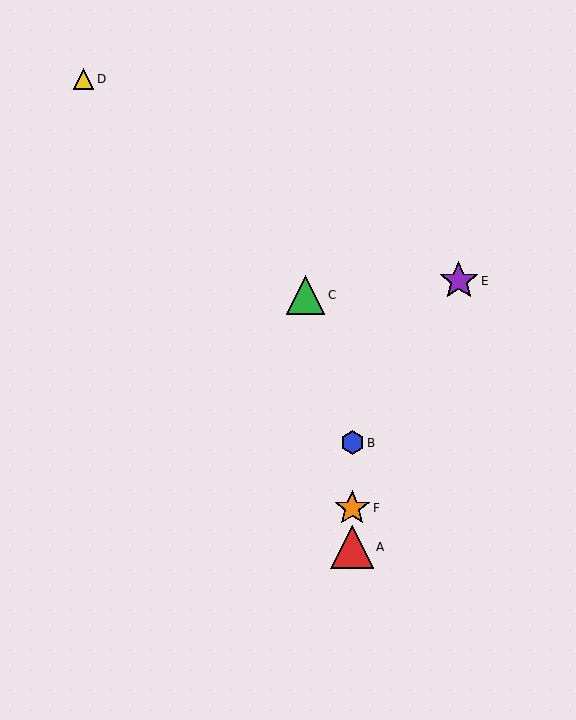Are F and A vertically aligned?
Yes, both are at x≈352.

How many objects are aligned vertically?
3 objects (A, B, F) are aligned vertically.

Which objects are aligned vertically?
Objects A, B, F are aligned vertically.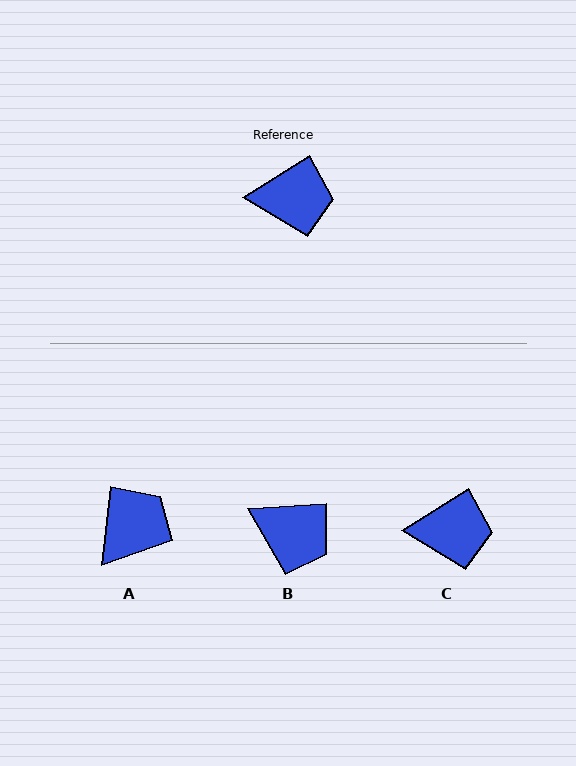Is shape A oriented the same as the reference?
No, it is off by about 51 degrees.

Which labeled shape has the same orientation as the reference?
C.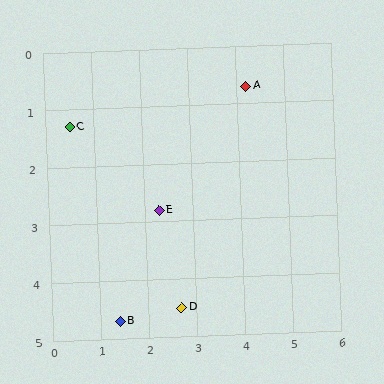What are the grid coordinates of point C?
Point C is at approximately (0.5, 1.3).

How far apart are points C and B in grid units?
Points C and B are about 3.5 grid units apart.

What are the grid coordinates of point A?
Point A is at approximately (4.2, 0.7).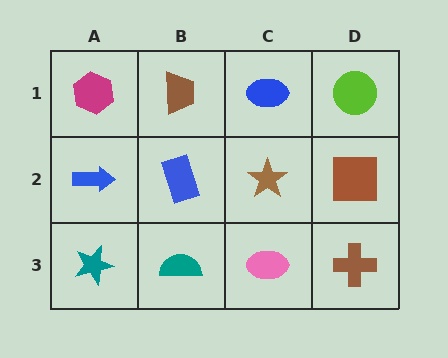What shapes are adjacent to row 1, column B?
A blue rectangle (row 2, column B), a magenta hexagon (row 1, column A), a blue ellipse (row 1, column C).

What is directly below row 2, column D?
A brown cross.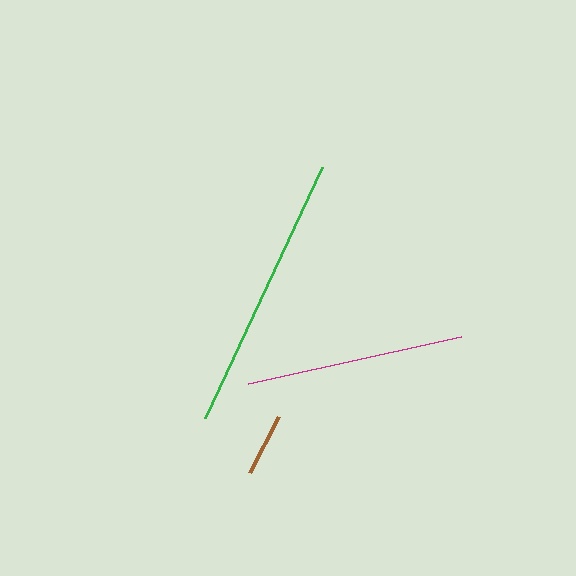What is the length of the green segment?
The green segment is approximately 277 pixels long.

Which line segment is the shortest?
The brown line is the shortest at approximately 63 pixels.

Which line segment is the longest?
The green line is the longest at approximately 277 pixels.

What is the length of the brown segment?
The brown segment is approximately 63 pixels long.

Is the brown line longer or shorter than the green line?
The green line is longer than the brown line.